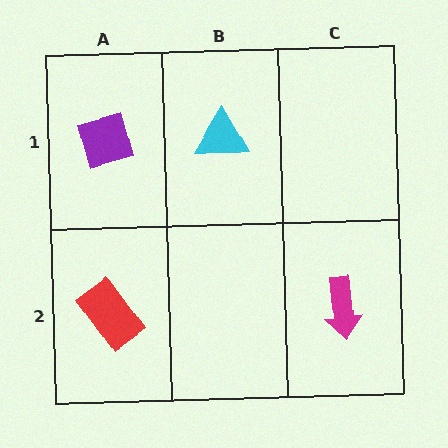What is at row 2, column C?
A magenta arrow.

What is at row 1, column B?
A cyan triangle.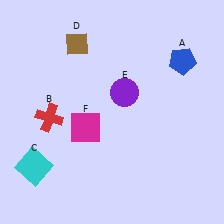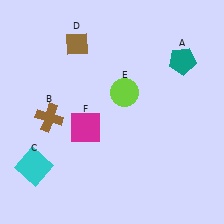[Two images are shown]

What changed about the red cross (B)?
In Image 1, B is red. In Image 2, it changed to brown.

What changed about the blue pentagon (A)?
In Image 1, A is blue. In Image 2, it changed to teal.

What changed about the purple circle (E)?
In Image 1, E is purple. In Image 2, it changed to lime.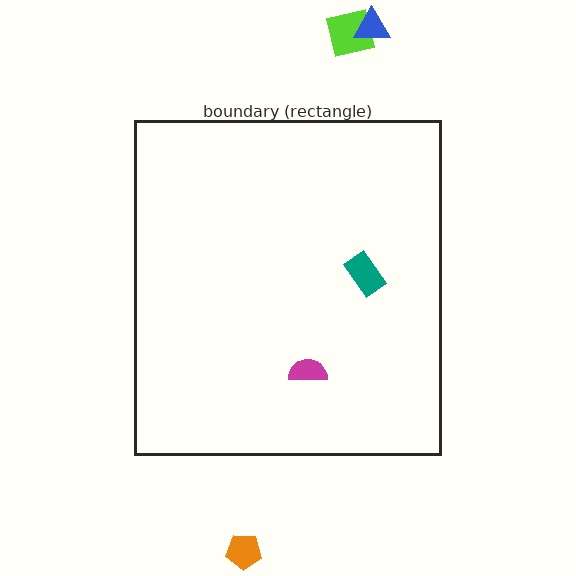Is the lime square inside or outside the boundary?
Outside.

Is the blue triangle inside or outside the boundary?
Outside.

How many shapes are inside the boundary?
2 inside, 3 outside.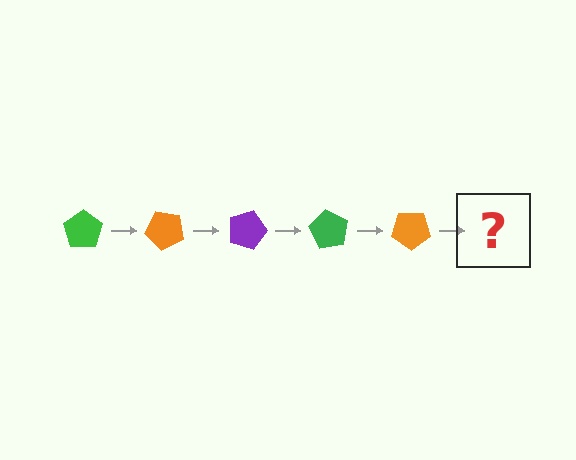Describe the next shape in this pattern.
It should be a purple pentagon, rotated 225 degrees from the start.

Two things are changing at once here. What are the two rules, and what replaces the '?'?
The two rules are that it rotates 45 degrees each step and the color cycles through green, orange, and purple. The '?' should be a purple pentagon, rotated 225 degrees from the start.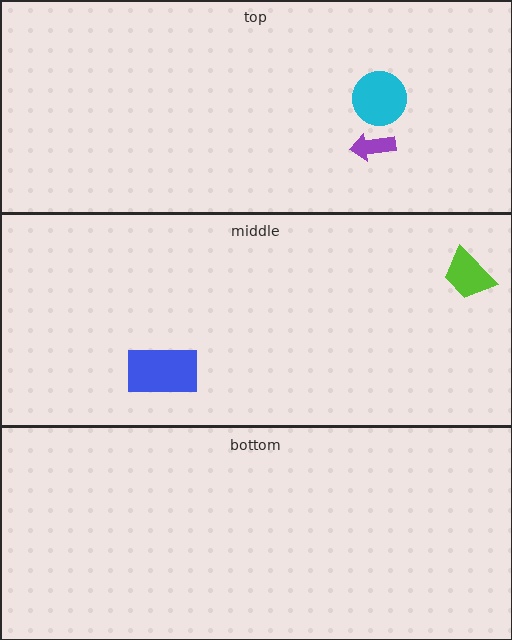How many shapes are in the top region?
2.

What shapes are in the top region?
The purple arrow, the cyan circle.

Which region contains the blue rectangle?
The middle region.